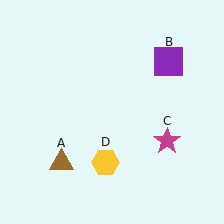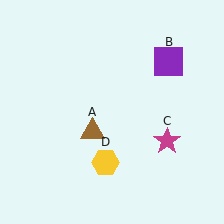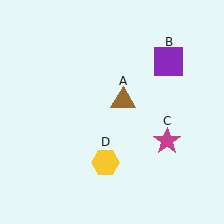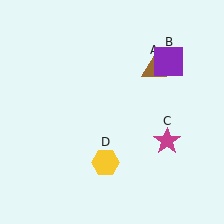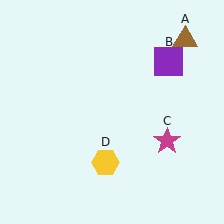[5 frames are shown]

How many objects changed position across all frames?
1 object changed position: brown triangle (object A).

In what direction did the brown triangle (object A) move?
The brown triangle (object A) moved up and to the right.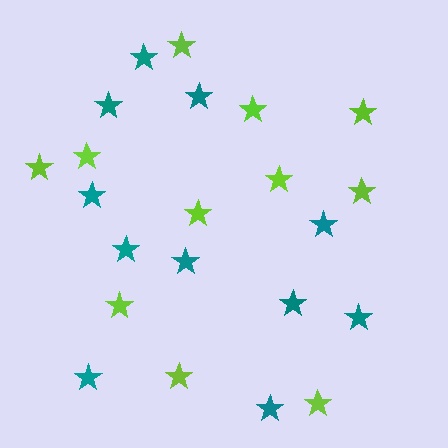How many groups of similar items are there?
There are 2 groups: one group of teal stars (11) and one group of lime stars (11).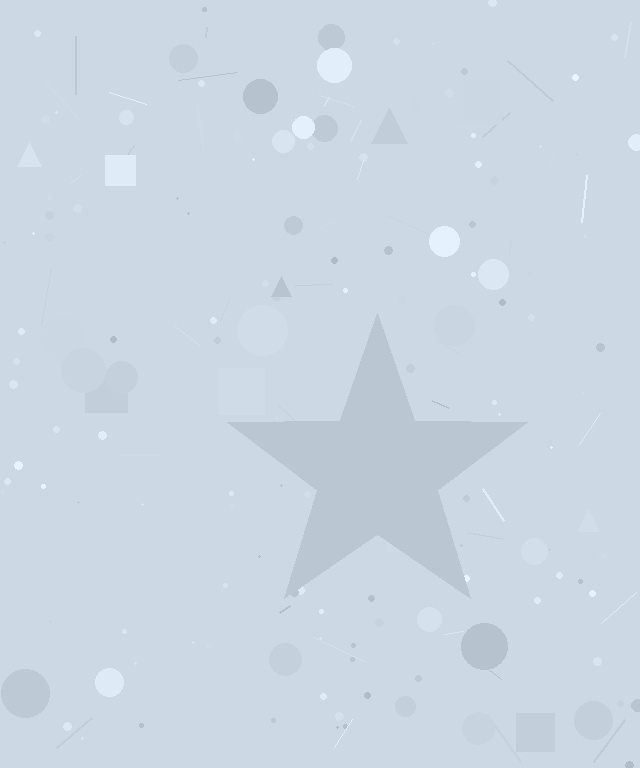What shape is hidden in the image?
A star is hidden in the image.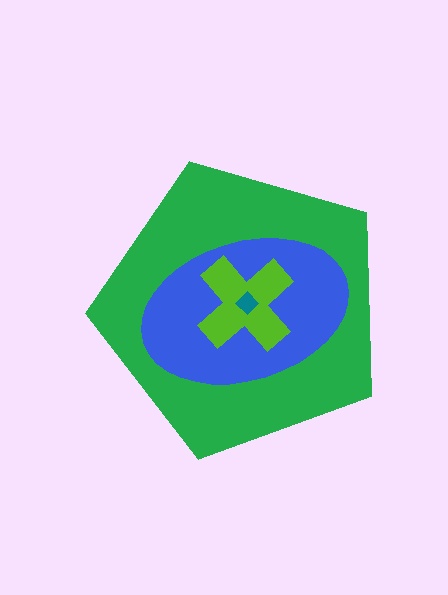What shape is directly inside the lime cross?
The teal diamond.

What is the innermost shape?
The teal diamond.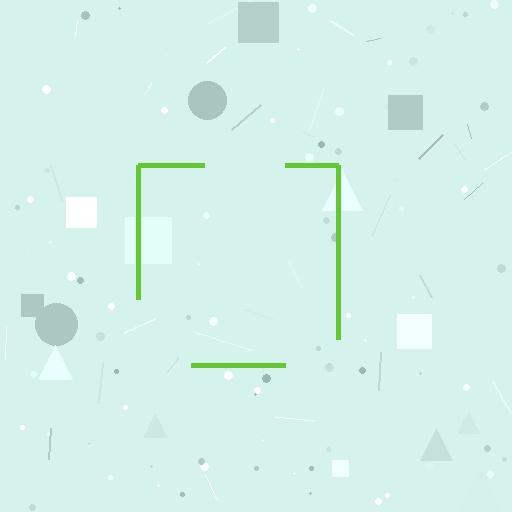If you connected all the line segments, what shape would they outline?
They would outline a square.